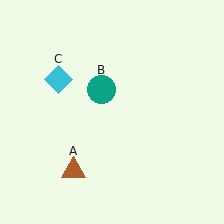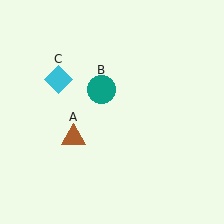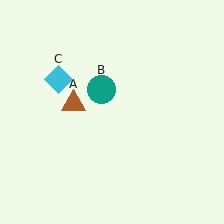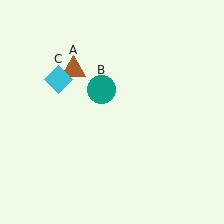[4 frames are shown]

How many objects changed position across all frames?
1 object changed position: brown triangle (object A).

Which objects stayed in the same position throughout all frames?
Teal circle (object B) and cyan diamond (object C) remained stationary.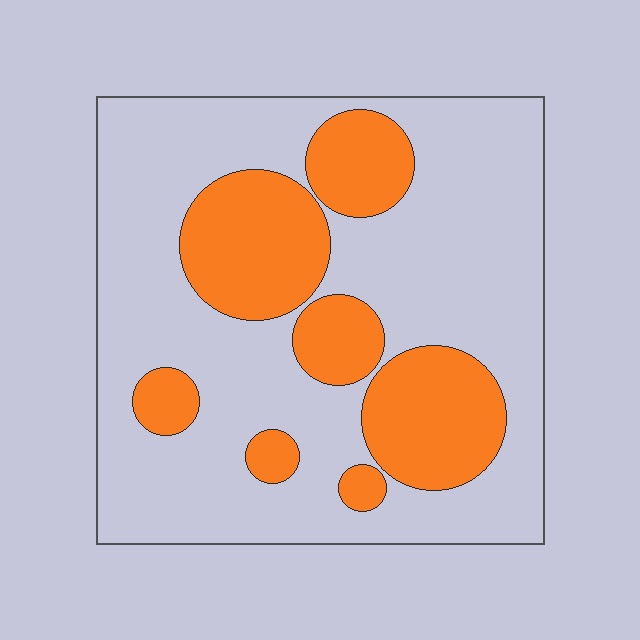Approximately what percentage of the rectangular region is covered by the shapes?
Approximately 30%.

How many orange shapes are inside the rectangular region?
7.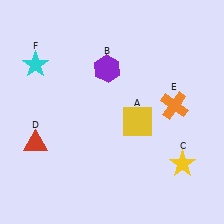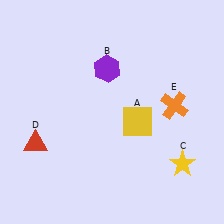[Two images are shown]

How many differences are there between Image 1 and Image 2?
There is 1 difference between the two images.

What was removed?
The cyan star (F) was removed in Image 2.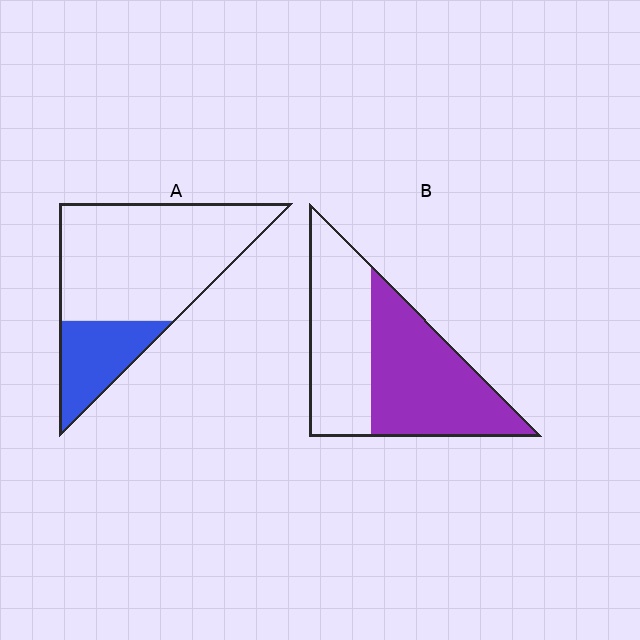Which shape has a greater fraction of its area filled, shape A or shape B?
Shape B.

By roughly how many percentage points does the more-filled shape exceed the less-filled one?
By roughly 30 percentage points (B over A).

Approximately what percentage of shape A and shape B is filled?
A is approximately 25% and B is approximately 55%.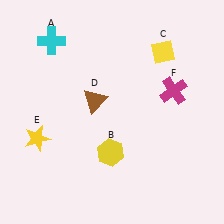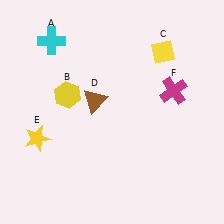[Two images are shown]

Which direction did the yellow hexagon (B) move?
The yellow hexagon (B) moved up.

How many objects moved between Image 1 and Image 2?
1 object moved between the two images.